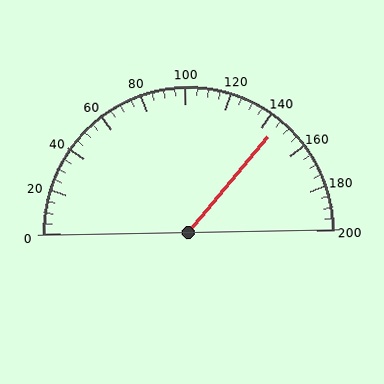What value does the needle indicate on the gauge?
The needle indicates approximately 145.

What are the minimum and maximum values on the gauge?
The gauge ranges from 0 to 200.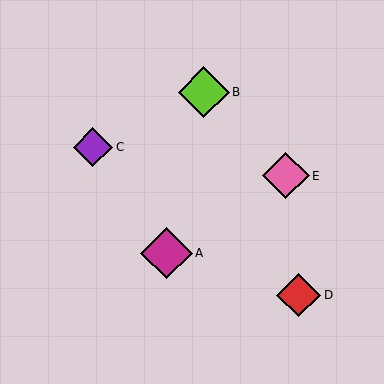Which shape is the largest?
The magenta diamond (labeled A) is the largest.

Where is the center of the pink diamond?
The center of the pink diamond is at (286, 176).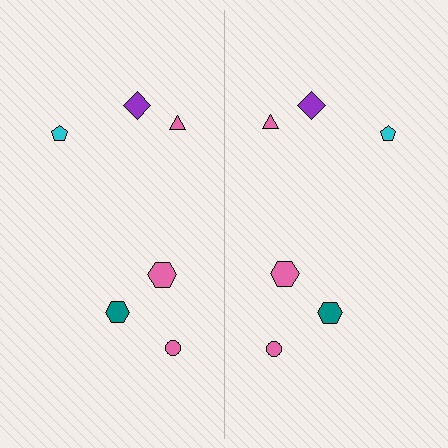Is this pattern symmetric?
Yes, this pattern has bilateral (reflection) symmetry.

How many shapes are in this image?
There are 12 shapes in this image.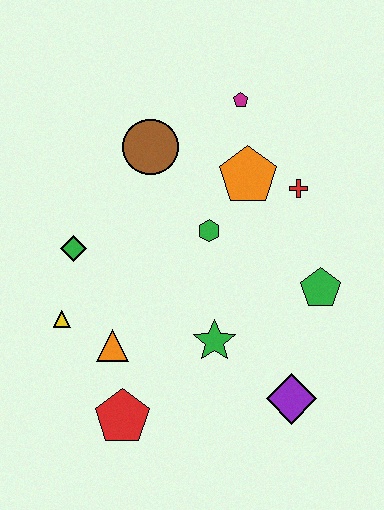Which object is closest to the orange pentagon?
The red cross is closest to the orange pentagon.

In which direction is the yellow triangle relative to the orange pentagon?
The yellow triangle is to the left of the orange pentagon.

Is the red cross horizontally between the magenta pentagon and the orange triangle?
No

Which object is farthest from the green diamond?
The purple diamond is farthest from the green diamond.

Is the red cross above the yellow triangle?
Yes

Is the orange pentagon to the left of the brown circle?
No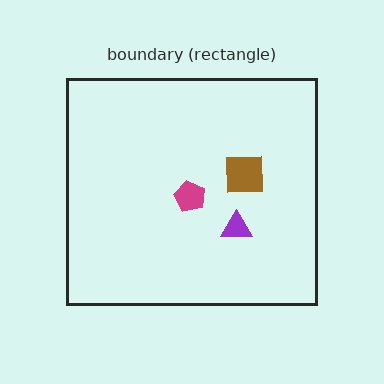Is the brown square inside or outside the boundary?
Inside.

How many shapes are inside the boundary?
3 inside, 0 outside.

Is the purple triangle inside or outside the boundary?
Inside.